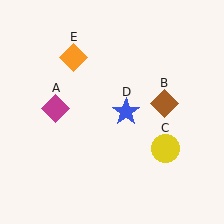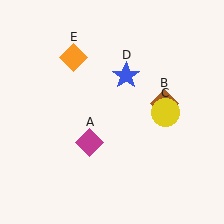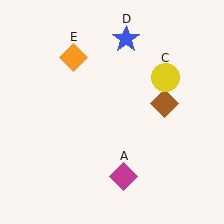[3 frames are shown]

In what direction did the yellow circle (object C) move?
The yellow circle (object C) moved up.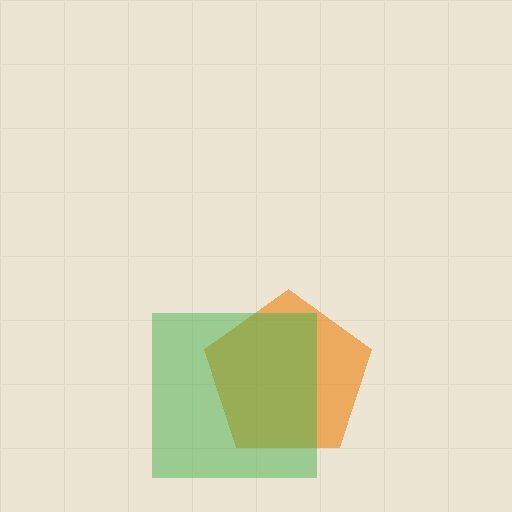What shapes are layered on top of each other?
The layered shapes are: an orange pentagon, a green square.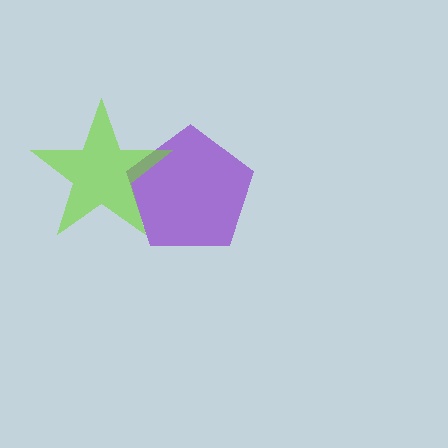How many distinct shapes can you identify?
There are 2 distinct shapes: a purple pentagon, a lime star.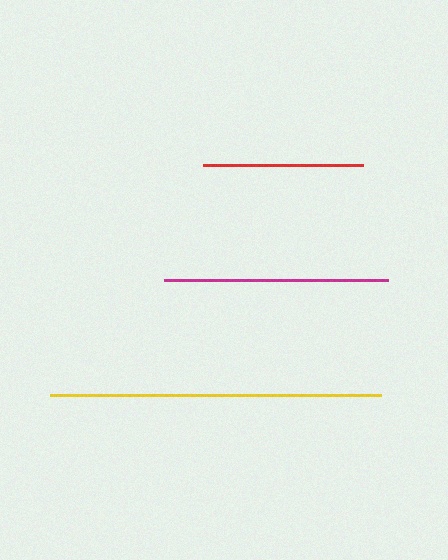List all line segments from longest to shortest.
From longest to shortest: yellow, magenta, red.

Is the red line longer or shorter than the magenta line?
The magenta line is longer than the red line.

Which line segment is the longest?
The yellow line is the longest at approximately 330 pixels.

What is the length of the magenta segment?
The magenta segment is approximately 223 pixels long.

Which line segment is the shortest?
The red line is the shortest at approximately 160 pixels.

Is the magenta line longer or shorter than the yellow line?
The yellow line is longer than the magenta line.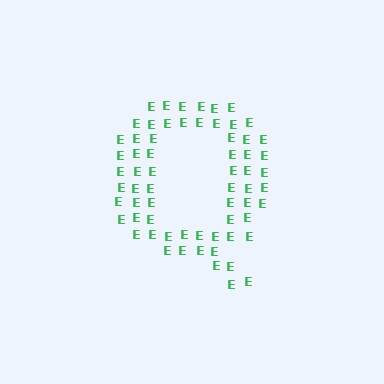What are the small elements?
The small elements are letter E's.